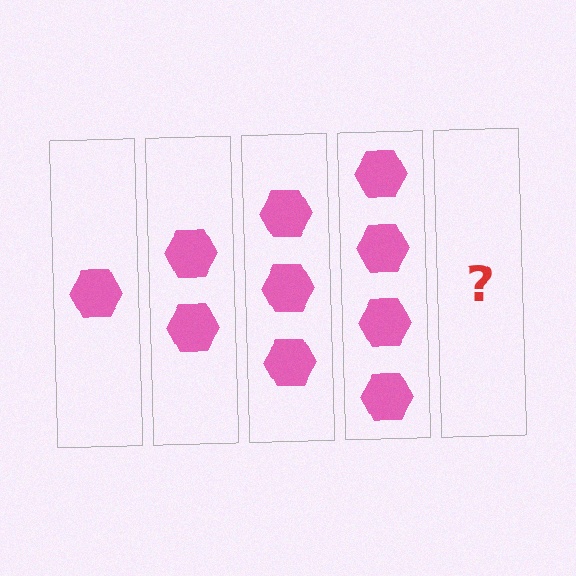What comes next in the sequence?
The next element should be 5 hexagons.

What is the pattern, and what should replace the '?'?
The pattern is that each step adds one more hexagon. The '?' should be 5 hexagons.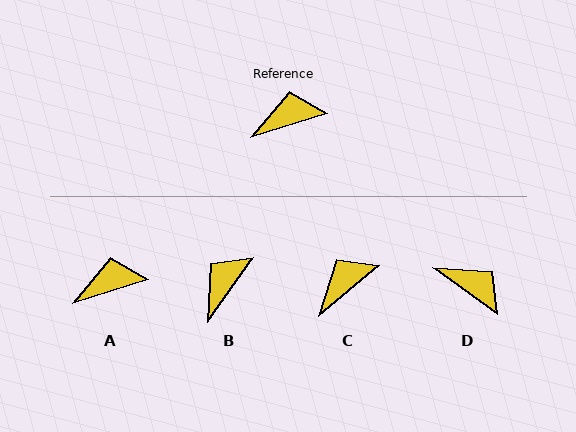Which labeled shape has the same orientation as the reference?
A.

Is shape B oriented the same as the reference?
No, it is off by about 38 degrees.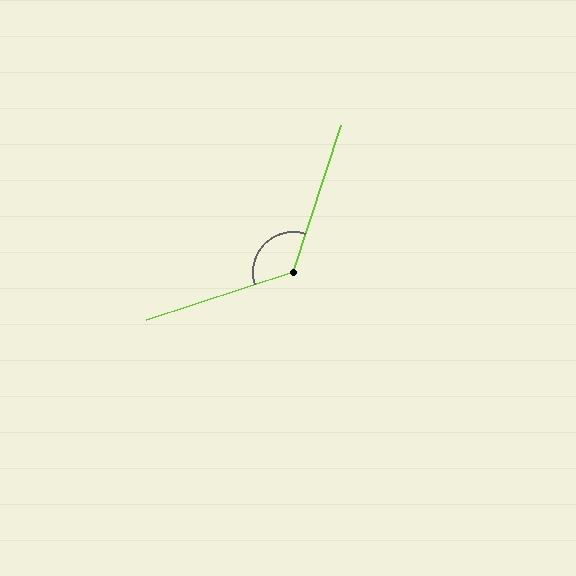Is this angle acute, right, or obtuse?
It is obtuse.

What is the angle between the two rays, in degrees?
Approximately 126 degrees.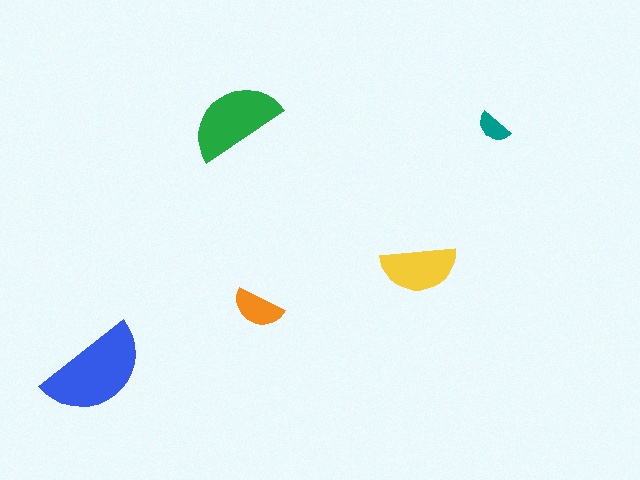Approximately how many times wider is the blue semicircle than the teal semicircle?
About 3 times wider.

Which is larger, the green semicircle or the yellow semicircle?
The green one.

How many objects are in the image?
There are 5 objects in the image.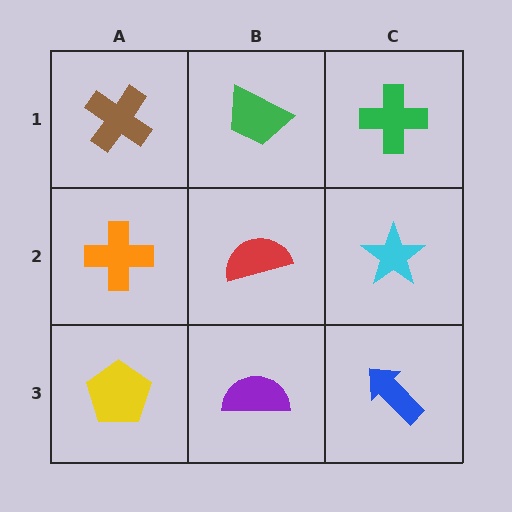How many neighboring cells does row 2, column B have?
4.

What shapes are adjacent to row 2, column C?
A green cross (row 1, column C), a blue arrow (row 3, column C), a red semicircle (row 2, column B).